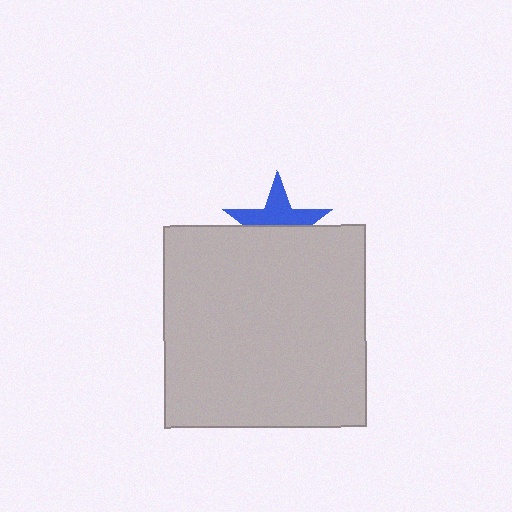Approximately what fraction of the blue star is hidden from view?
Roughly 50% of the blue star is hidden behind the light gray square.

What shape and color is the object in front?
The object in front is a light gray square.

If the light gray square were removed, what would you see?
You would see the complete blue star.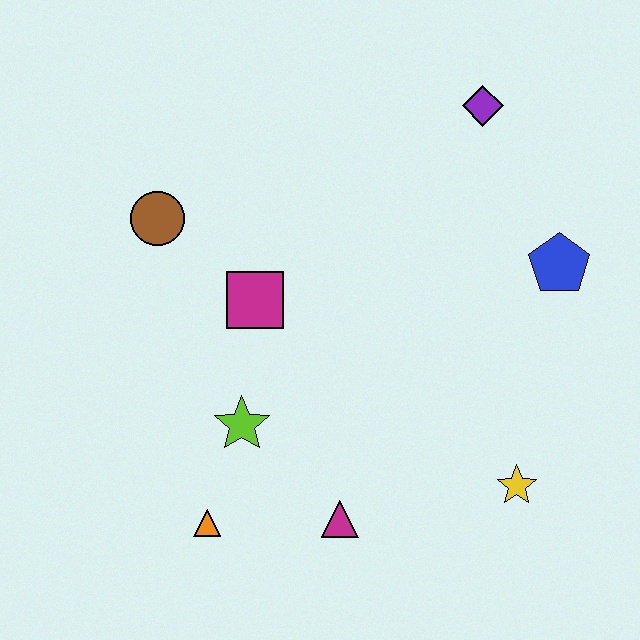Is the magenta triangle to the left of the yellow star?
Yes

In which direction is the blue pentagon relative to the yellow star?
The blue pentagon is above the yellow star.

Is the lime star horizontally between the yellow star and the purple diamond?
No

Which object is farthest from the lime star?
The purple diamond is farthest from the lime star.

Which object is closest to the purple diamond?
The blue pentagon is closest to the purple diamond.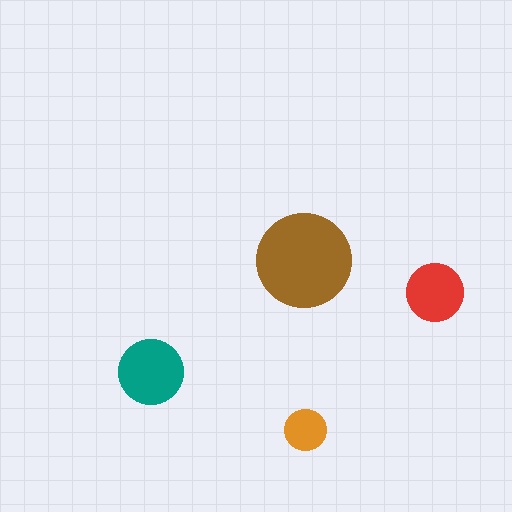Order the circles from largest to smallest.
the brown one, the teal one, the red one, the orange one.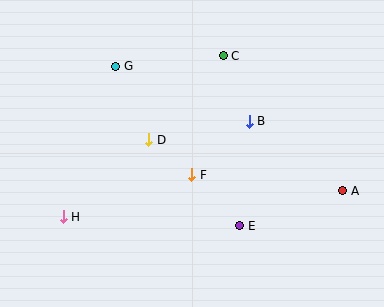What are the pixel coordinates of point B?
Point B is at (249, 121).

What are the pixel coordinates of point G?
Point G is at (116, 66).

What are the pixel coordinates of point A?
Point A is at (343, 191).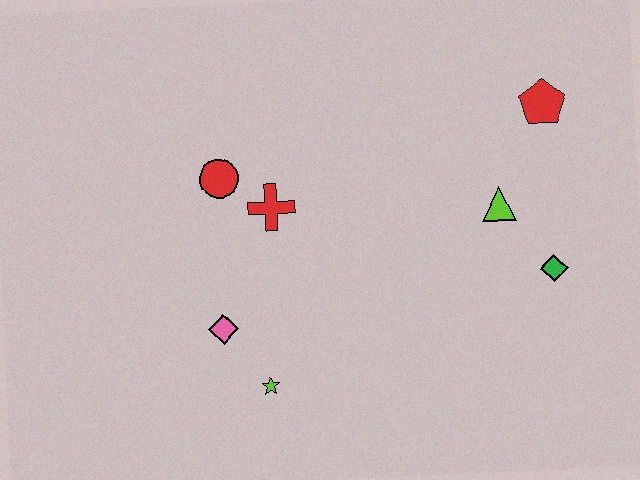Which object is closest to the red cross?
The red circle is closest to the red cross.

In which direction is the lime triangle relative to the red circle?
The lime triangle is to the right of the red circle.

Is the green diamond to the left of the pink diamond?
No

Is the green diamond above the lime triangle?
No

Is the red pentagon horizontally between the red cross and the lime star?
No